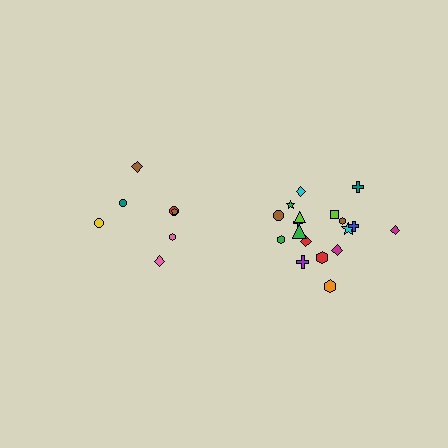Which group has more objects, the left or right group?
The right group.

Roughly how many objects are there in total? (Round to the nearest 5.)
Roughly 25 objects in total.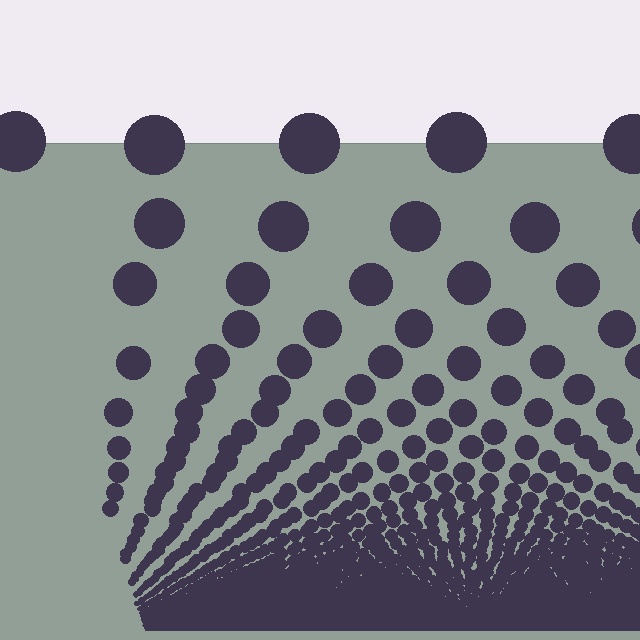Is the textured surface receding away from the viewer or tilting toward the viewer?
The surface appears to tilt toward the viewer. Texture elements get larger and sparser toward the top.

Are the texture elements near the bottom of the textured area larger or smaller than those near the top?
Smaller. The gradient is inverted — elements near the bottom are smaller and denser.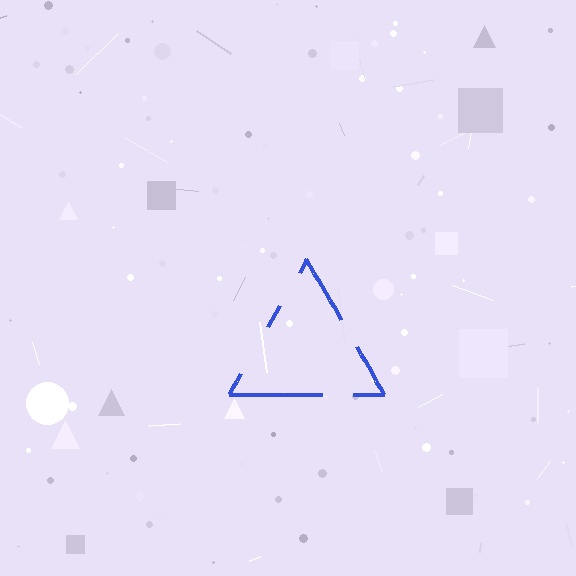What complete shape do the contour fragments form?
The contour fragments form a triangle.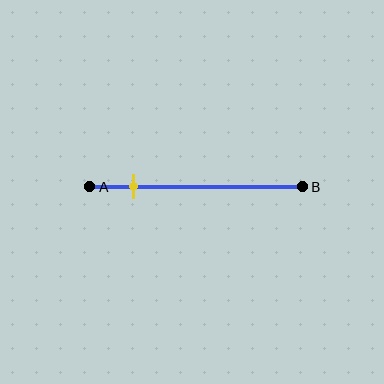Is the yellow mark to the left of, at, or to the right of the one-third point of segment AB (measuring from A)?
The yellow mark is to the left of the one-third point of segment AB.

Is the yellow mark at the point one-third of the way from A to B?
No, the mark is at about 20% from A, not at the 33% one-third point.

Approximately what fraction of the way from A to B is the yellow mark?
The yellow mark is approximately 20% of the way from A to B.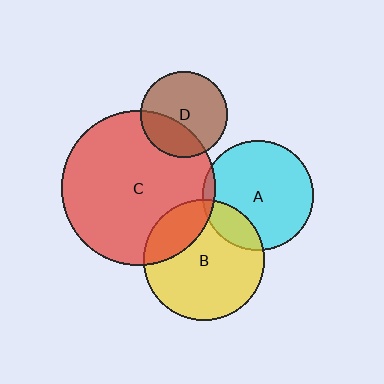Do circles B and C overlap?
Yes.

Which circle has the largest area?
Circle C (red).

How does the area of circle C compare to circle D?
Approximately 3.2 times.